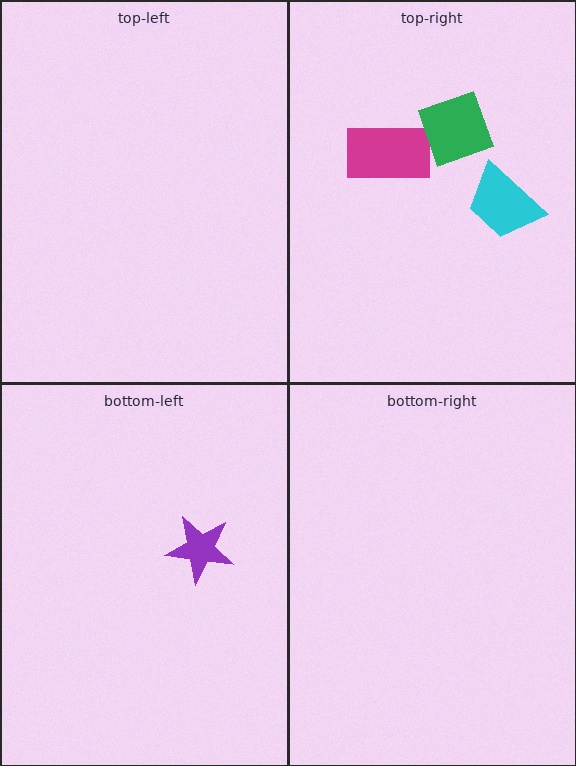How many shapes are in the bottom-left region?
1.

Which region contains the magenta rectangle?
The top-right region.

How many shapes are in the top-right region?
3.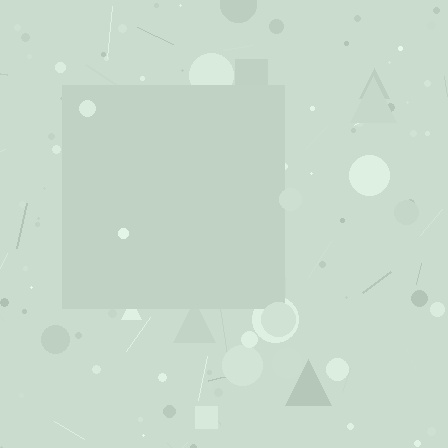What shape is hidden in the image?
A square is hidden in the image.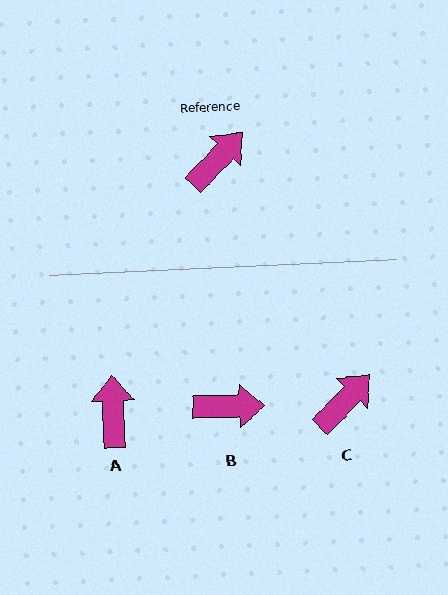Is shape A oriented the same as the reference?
No, it is off by about 45 degrees.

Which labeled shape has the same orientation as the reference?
C.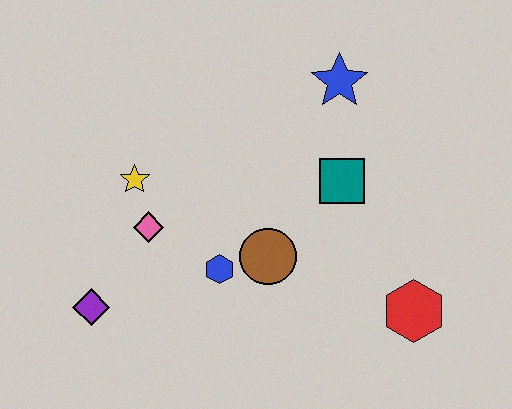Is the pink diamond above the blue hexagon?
Yes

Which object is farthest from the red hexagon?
The purple diamond is farthest from the red hexagon.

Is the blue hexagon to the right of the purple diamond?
Yes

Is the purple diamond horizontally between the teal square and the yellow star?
No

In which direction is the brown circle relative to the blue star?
The brown circle is below the blue star.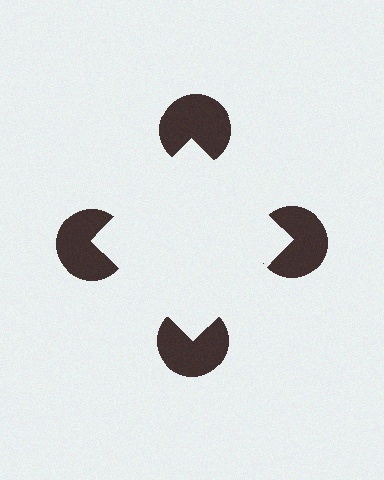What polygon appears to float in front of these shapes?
An illusory square — its edges are inferred from the aligned wedge cuts in the pac-man discs, not physically drawn.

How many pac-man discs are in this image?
There are 4 — one at each vertex of the illusory square.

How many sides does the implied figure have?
4 sides.